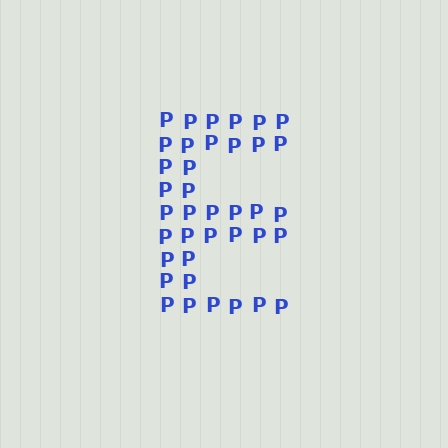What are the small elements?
The small elements are letter P's.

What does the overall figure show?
The overall figure shows the letter E.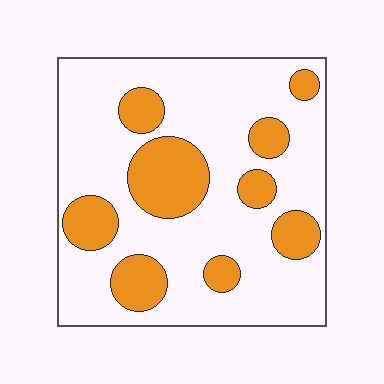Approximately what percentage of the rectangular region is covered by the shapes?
Approximately 25%.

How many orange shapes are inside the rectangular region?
9.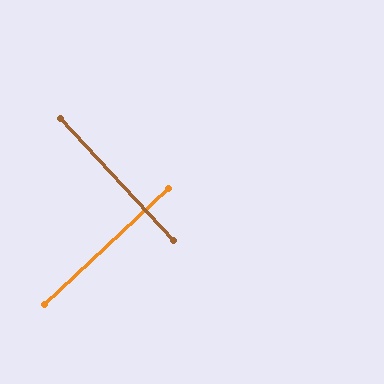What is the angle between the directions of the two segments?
Approximately 90 degrees.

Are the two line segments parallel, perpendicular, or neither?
Perpendicular — they meet at approximately 90°.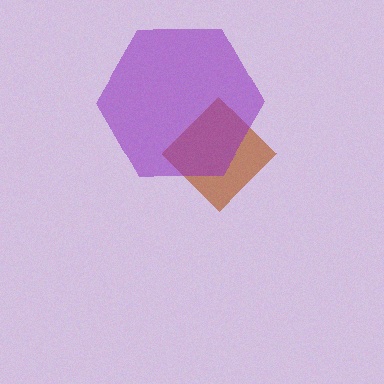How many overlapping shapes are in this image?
There are 2 overlapping shapes in the image.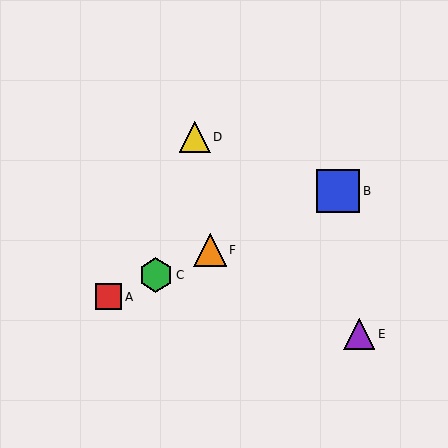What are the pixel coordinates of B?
Object B is at (338, 191).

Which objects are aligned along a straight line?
Objects A, B, C, F are aligned along a straight line.